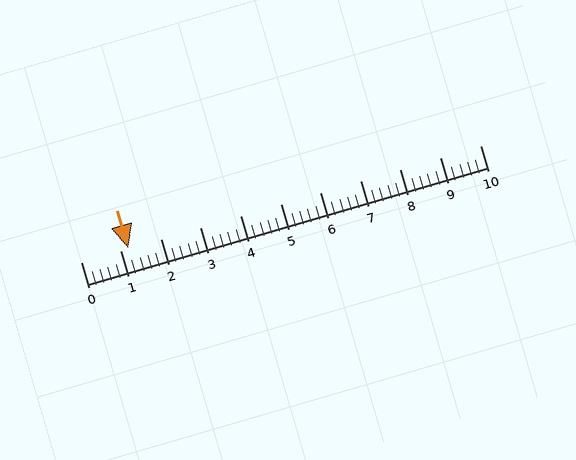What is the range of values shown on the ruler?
The ruler shows values from 0 to 10.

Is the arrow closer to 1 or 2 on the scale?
The arrow is closer to 1.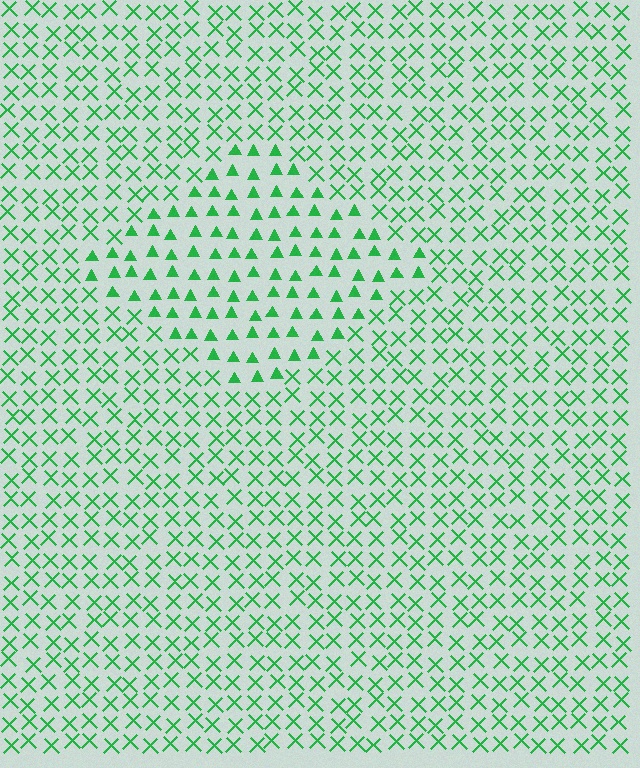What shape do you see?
I see a diamond.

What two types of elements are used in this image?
The image uses triangles inside the diamond region and X marks outside it.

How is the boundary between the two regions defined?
The boundary is defined by a change in element shape: triangles inside vs. X marks outside. All elements share the same color and spacing.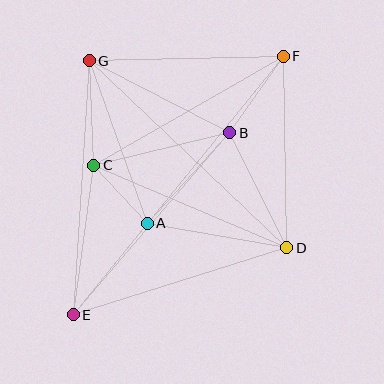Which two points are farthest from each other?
Points E and F are farthest from each other.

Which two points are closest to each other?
Points A and C are closest to each other.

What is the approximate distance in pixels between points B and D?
The distance between B and D is approximately 128 pixels.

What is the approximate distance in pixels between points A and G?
The distance between A and G is approximately 173 pixels.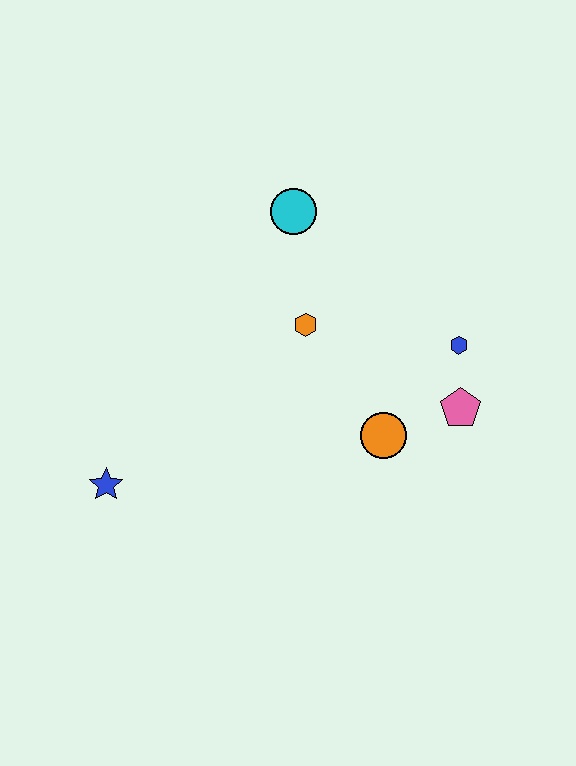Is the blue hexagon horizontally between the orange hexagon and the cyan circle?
No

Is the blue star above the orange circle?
No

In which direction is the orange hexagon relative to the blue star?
The orange hexagon is to the right of the blue star.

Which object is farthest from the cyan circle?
The blue star is farthest from the cyan circle.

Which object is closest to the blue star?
The orange hexagon is closest to the blue star.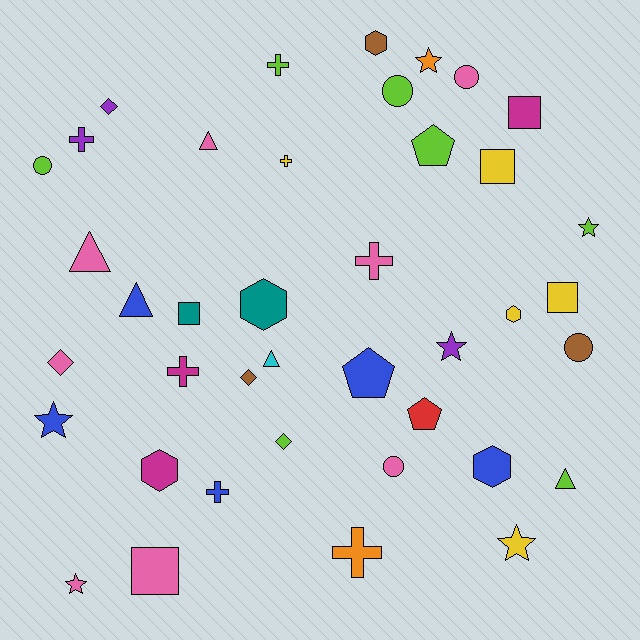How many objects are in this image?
There are 40 objects.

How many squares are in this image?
There are 5 squares.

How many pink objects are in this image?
There are 8 pink objects.